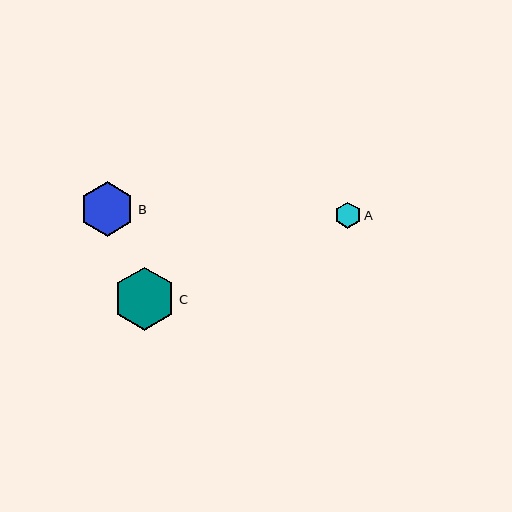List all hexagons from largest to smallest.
From largest to smallest: C, B, A.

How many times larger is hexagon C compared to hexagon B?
Hexagon C is approximately 1.2 times the size of hexagon B.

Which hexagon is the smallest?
Hexagon A is the smallest with a size of approximately 26 pixels.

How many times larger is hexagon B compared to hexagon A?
Hexagon B is approximately 2.1 times the size of hexagon A.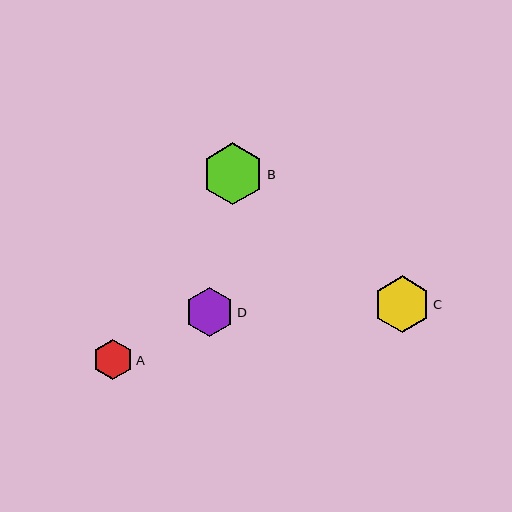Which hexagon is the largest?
Hexagon B is the largest with a size of approximately 62 pixels.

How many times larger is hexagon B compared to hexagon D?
Hexagon B is approximately 1.3 times the size of hexagon D.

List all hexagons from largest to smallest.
From largest to smallest: B, C, D, A.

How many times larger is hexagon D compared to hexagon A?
Hexagon D is approximately 1.2 times the size of hexagon A.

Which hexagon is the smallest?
Hexagon A is the smallest with a size of approximately 40 pixels.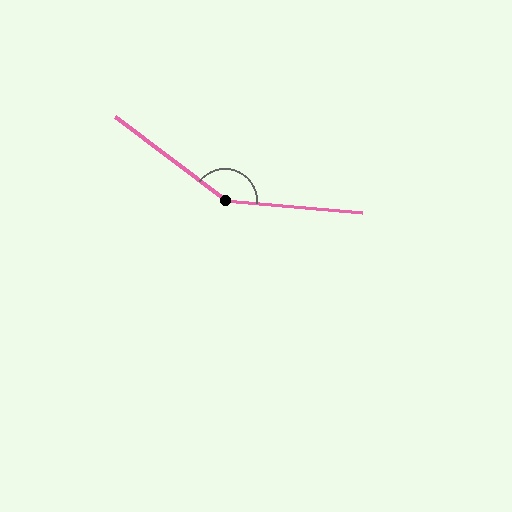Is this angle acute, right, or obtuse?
It is obtuse.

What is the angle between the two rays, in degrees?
Approximately 148 degrees.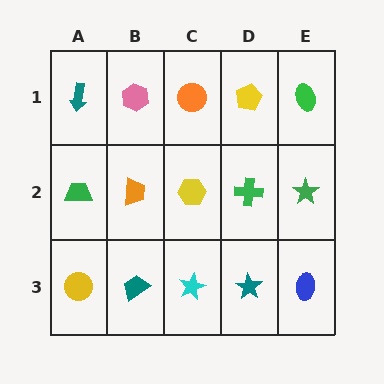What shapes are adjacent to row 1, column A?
A green trapezoid (row 2, column A), a pink hexagon (row 1, column B).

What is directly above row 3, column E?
A green star.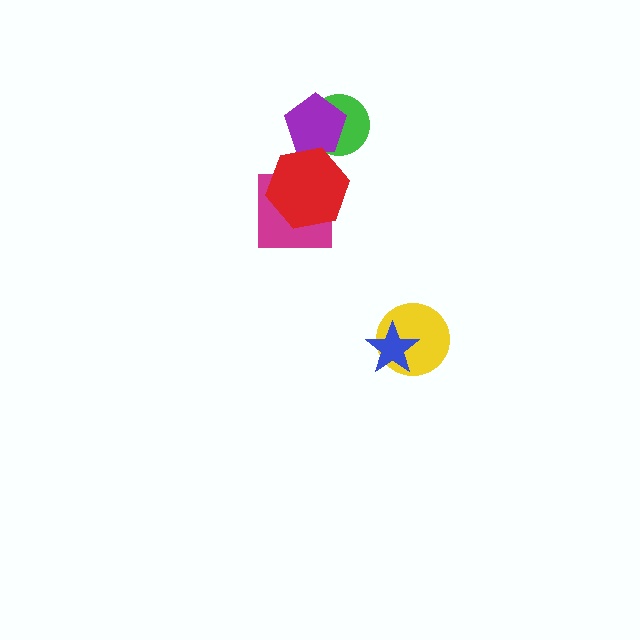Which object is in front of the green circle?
The purple pentagon is in front of the green circle.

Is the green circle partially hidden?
Yes, it is partially covered by another shape.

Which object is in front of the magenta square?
The red hexagon is in front of the magenta square.